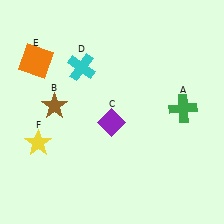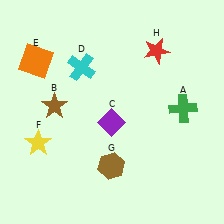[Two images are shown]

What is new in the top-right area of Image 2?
A red star (H) was added in the top-right area of Image 2.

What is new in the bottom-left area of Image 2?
A brown hexagon (G) was added in the bottom-left area of Image 2.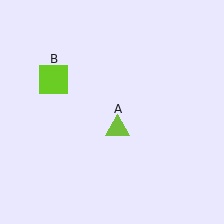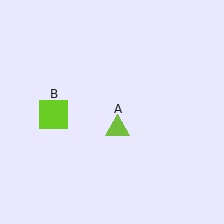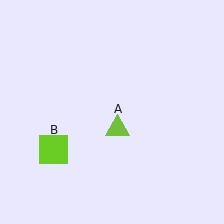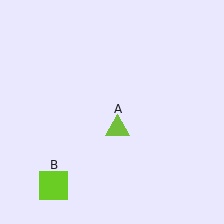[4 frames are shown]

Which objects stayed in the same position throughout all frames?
Lime triangle (object A) remained stationary.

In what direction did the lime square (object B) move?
The lime square (object B) moved down.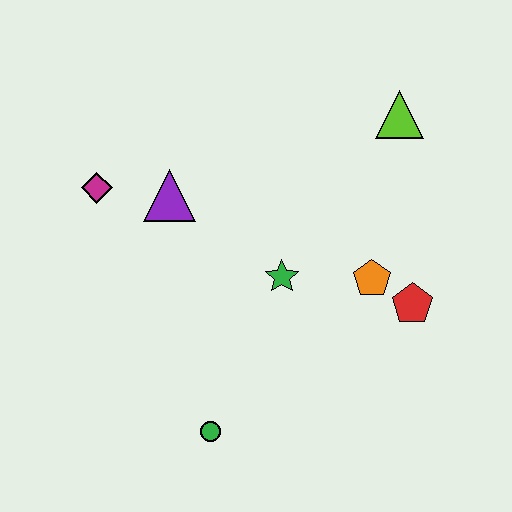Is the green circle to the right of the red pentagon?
No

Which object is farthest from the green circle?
The lime triangle is farthest from the green circle.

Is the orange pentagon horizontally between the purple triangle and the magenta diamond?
No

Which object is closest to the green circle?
The green star is closest to the green circle.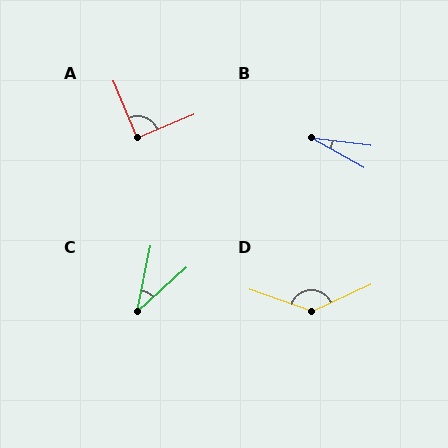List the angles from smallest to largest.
B (22°), C (37°), A (90°), D (136°).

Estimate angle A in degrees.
Approximately 90 degrees.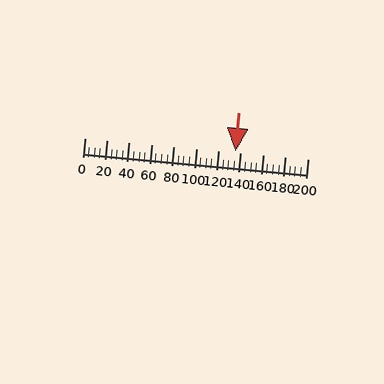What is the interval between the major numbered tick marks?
The major tick marks are spaced 20 units apart.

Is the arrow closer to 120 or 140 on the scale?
The arrow is closer to 140.